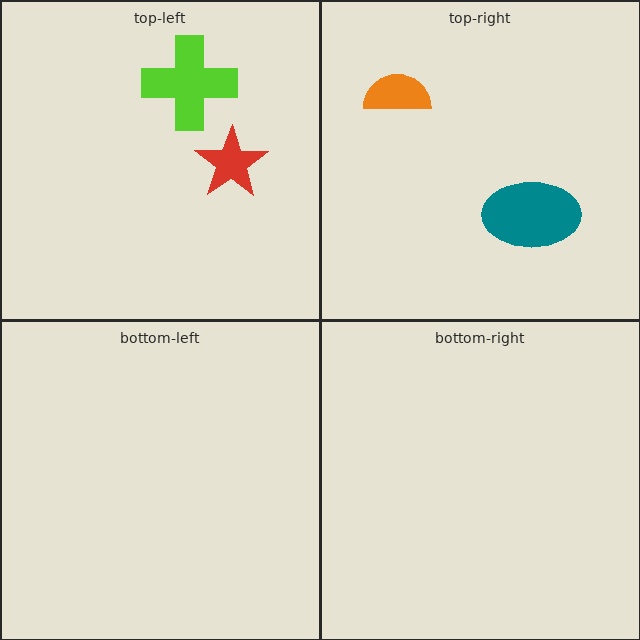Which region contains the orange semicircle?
The top-right region.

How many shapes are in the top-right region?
2.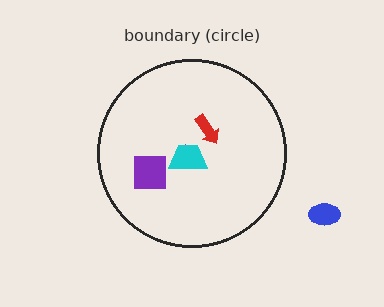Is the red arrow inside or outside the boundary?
Inside.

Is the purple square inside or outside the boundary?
Inside.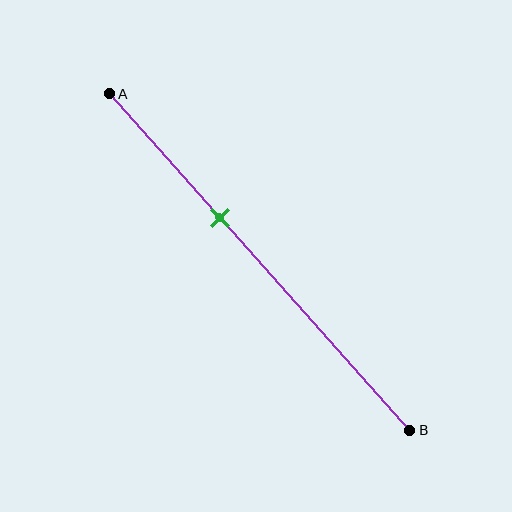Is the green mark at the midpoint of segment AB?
No, the mark is at about 35% from A, not at the 50% midpoint.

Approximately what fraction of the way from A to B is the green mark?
The green mark is approximately 35% of the way from A to B.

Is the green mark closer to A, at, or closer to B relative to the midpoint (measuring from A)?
The green mark is closer to point A than the midpoint of segment AB.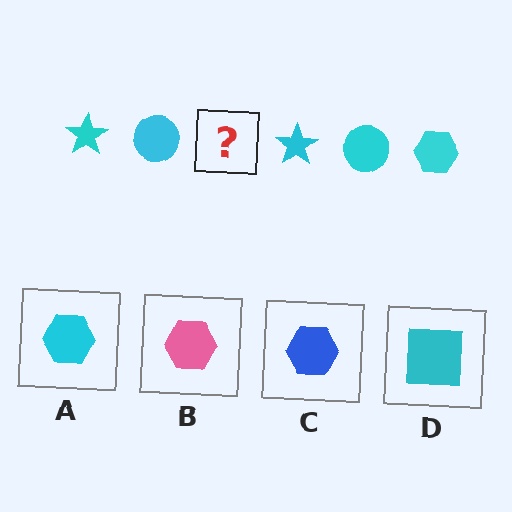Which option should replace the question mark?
Option A.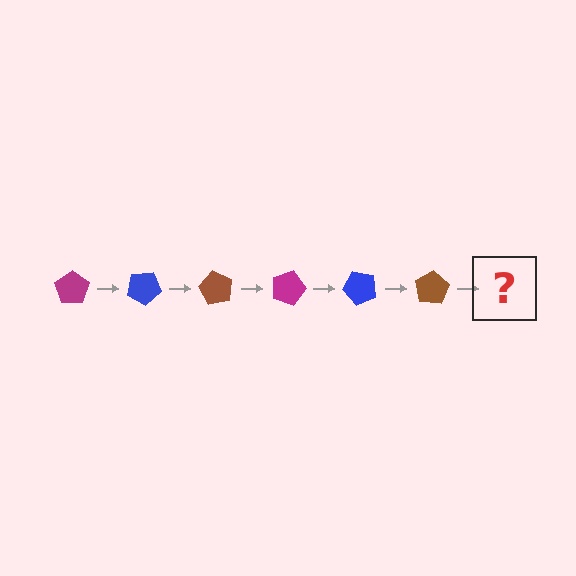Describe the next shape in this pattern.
It should be a magenta pentagon, rotated 180 degrees from the start.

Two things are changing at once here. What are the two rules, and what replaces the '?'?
The two rules are that it rotates 30 degrees each step and the color cycles through magenta, blue, and brown. The '?' should be a magenta pentagon, rotated 180 degrees from the start.